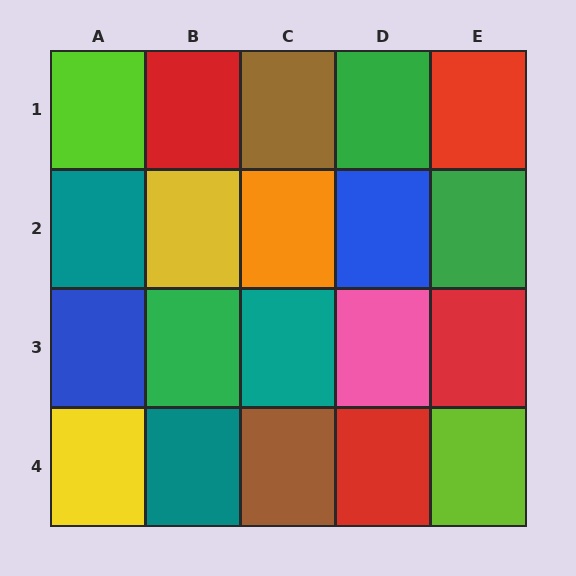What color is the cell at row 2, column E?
Green.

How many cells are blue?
2 cells are blue.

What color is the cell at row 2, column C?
Orange.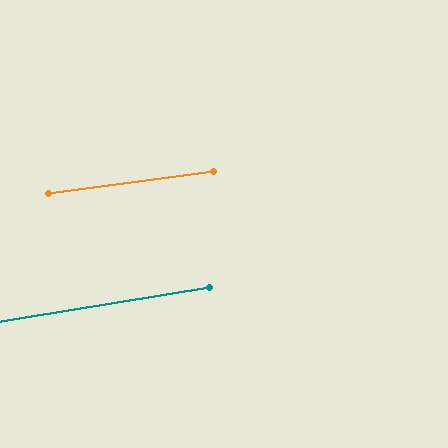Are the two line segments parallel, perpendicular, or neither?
Parallel — their directions differ by only 1.5°.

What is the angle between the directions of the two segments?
Approximately 2 degrees.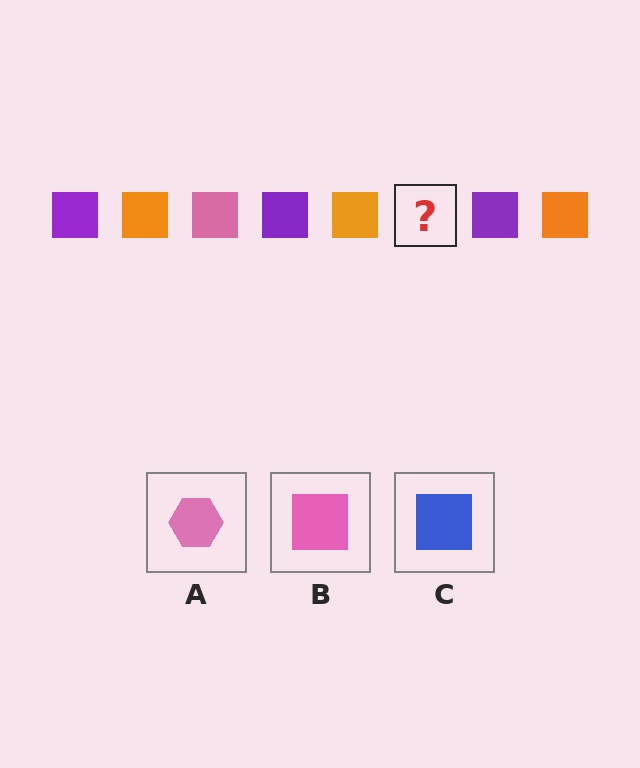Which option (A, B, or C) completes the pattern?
B.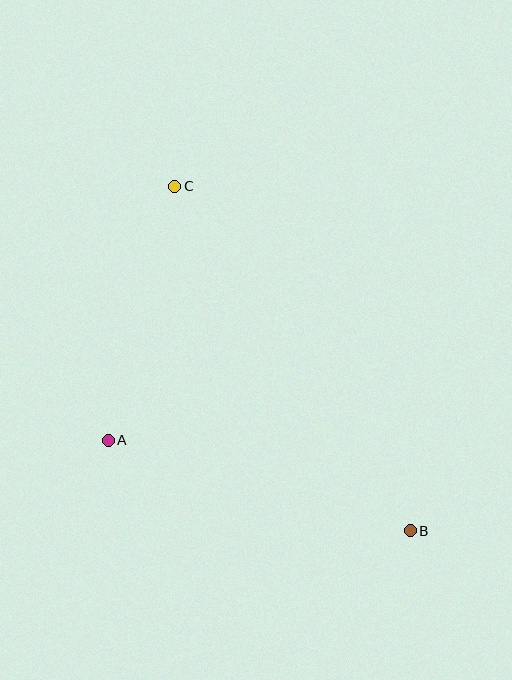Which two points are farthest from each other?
Points B and C are farthest from each other.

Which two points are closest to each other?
Points A and C are closest to each other.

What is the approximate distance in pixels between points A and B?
The distance between A and B is approximately 315 pixels.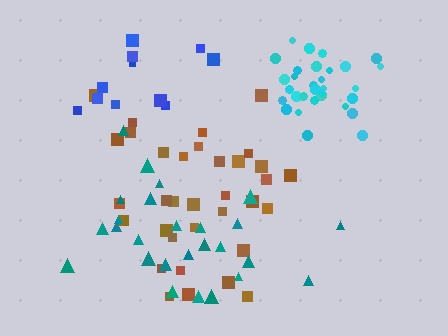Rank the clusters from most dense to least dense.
cyan, brown, teal, blue.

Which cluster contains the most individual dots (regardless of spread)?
Brown (34).